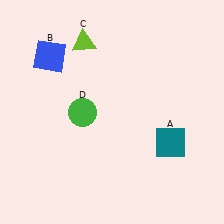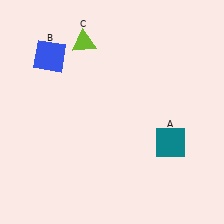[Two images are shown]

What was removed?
The green circle (D) was removed in Image 2.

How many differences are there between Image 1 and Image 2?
There is 1 difference between the two images.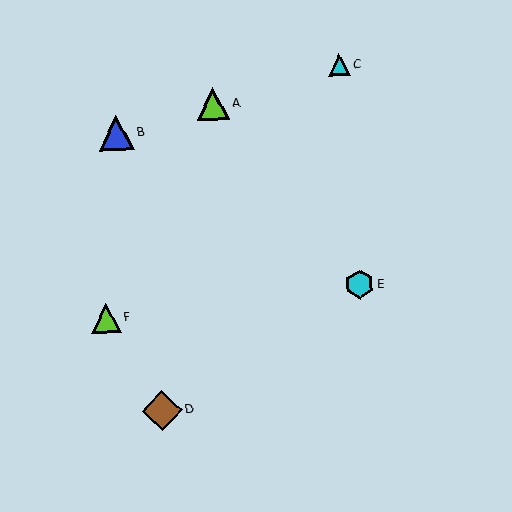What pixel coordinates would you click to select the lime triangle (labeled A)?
Click at (213, 104) to select the lime triangle A.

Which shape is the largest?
The brown diamond (labeled D) is the largest.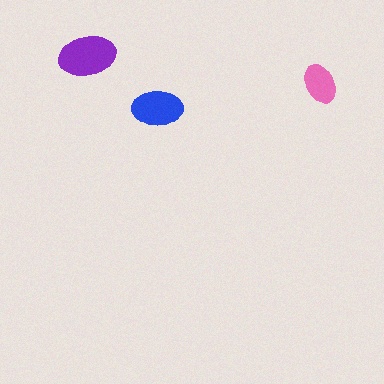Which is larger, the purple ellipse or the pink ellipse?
The purple one.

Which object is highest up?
The purple ellipse is topmost.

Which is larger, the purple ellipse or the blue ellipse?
The purple one.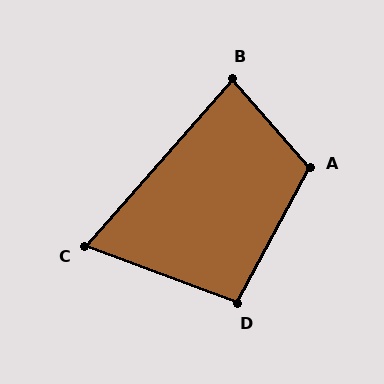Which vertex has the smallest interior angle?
C, at approximately 69 degrees.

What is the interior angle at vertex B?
Approximately 82 degrees (acute).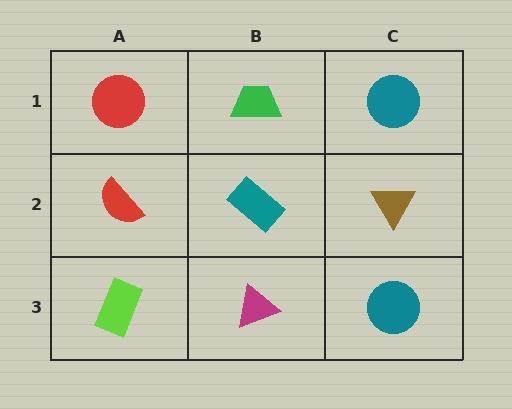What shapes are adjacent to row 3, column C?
A brown triangle (row 2, column C), a magenta triangle (row 3, column B).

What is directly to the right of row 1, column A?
A green trapezoid.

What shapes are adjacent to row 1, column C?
A brown triangle (row 2, column C), a green trapezoid (row 1, column B).